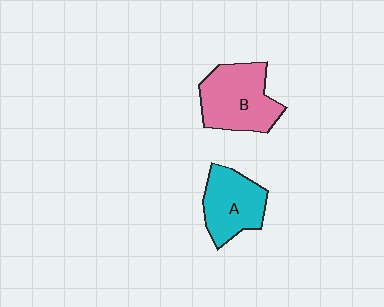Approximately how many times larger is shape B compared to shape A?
Approximately 1.2 times.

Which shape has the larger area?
Shape B (pink).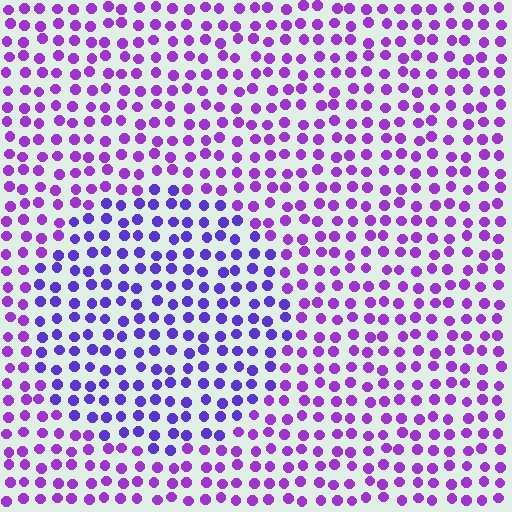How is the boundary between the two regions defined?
The boundary is defined purely by a slight shift in hue (about 27 degrees). Spacing, size, and orientation are identical on both sides.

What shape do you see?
I see a circle.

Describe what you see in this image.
The image is filled with small purple elements in a uniform arrangement. A circle-shaped region is visible where the elements are tinted to a slightly different hue, forming a subtle color boundary.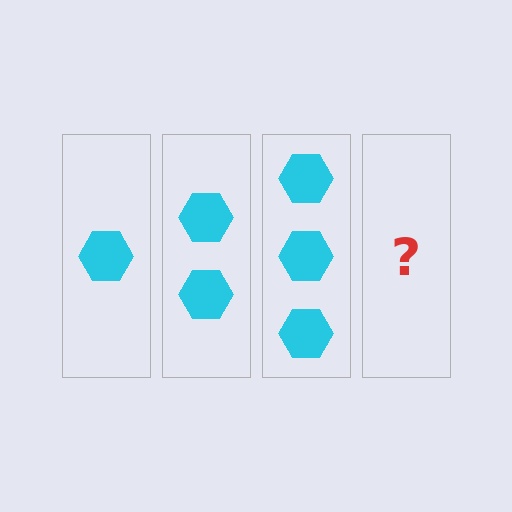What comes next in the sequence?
The next element should be 4 hexagons.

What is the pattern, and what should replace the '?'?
The pattern is that each step adds one more hexagon. The '?' should be 4 hexagons.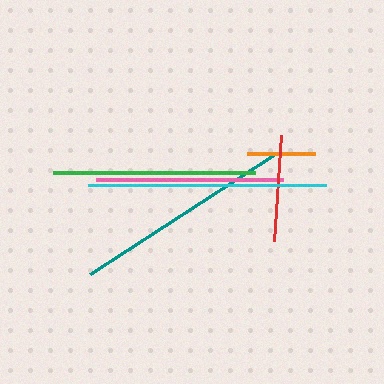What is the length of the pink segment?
The pink segment is approximately 187 pixels long.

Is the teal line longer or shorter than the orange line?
The teal line is longer than the orange line.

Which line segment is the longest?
The cyan line is the longest at approximately 239 pixels.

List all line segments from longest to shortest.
From longest to shortest: cyan, teal, green, pink, red, orange.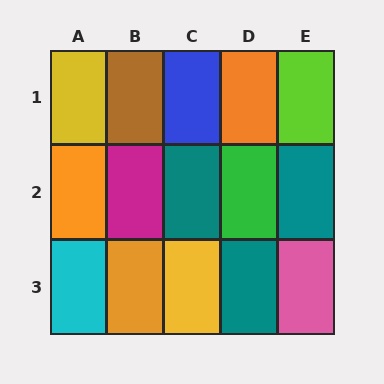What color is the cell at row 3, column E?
Pink.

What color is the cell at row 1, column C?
Blue.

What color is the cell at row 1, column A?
Yellow.